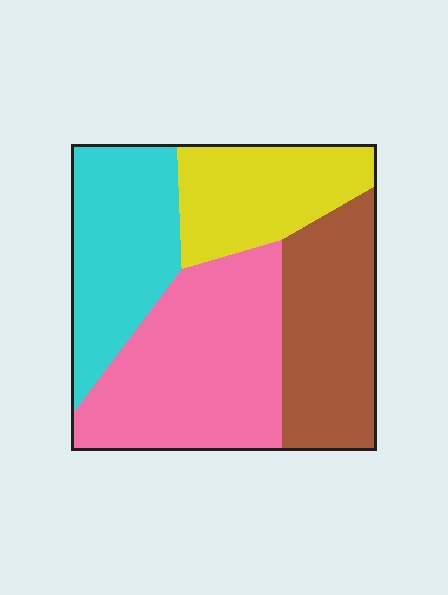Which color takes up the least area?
Yellow, at roughly 20%.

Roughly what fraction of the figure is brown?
Brown covers 24% of the figure.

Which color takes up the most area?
Pink, at roughly 35%.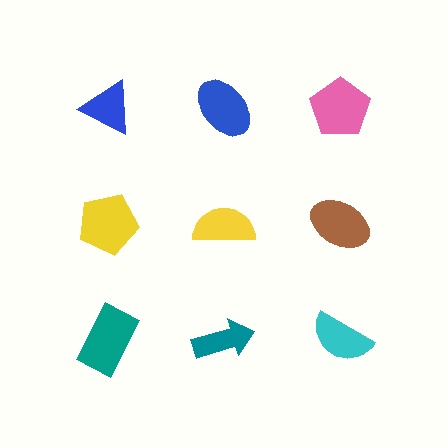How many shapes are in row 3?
3 shapes.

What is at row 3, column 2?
A teal arrow.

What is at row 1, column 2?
A blue ellipse.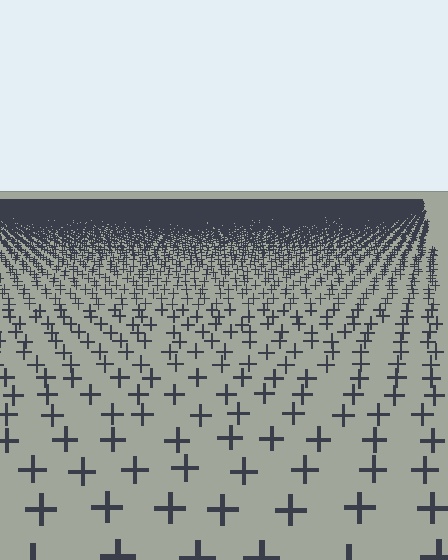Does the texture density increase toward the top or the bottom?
Density increases toward the top.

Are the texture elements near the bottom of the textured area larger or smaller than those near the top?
Larger. Near the bottom, elements are closer to the viewer and appear at a bigger on-screen size.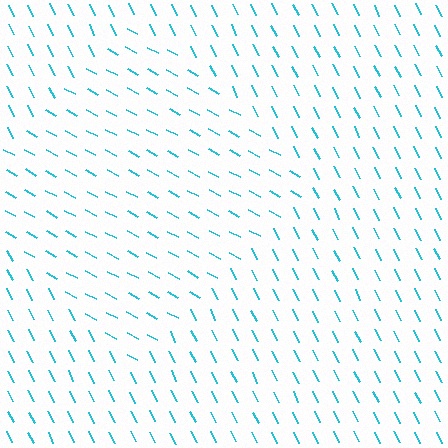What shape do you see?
I see a diamond.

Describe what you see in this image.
The image is filled with small cyan line segments. A diamond region in the image has lines oriented differently from the surrounding lines, creating a visible texture boundary.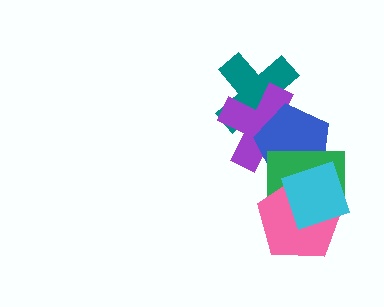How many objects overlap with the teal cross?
2 objects overlap with the teal cross.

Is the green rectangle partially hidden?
Yes, it is partially covered by another shape.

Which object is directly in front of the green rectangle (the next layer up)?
The pink pentagon is directly in front of the green rectangle.